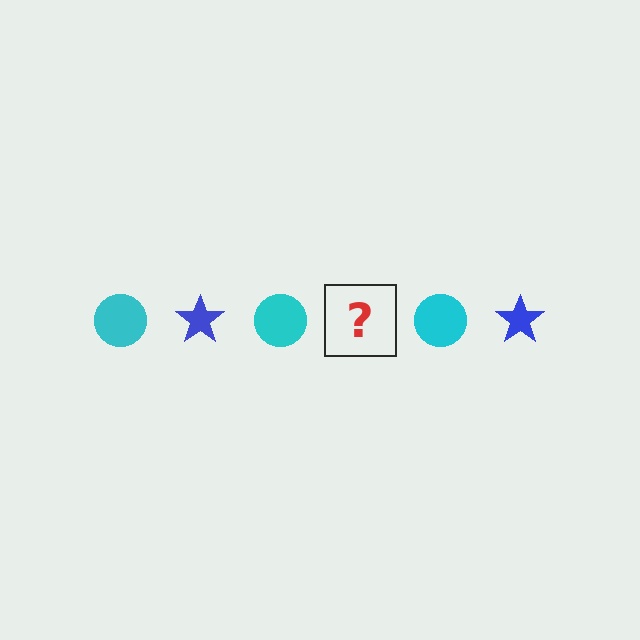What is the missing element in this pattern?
The missing element is a blue star.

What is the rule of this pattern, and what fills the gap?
The rule is that the pattern alternates between cyan circle and blue star. The gap should be filled with a blue star.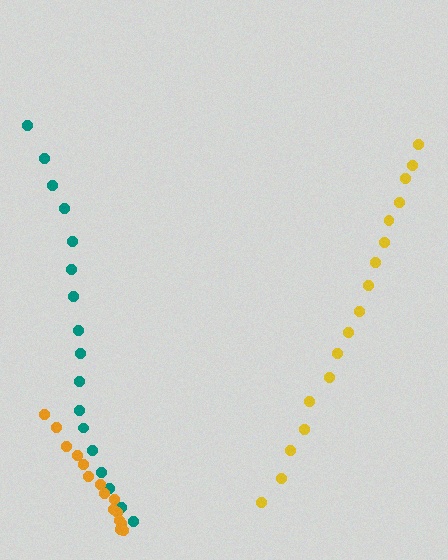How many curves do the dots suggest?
There are 3 distinct paths.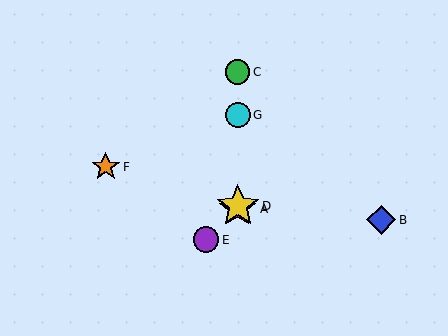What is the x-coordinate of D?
Object D is at x≈238.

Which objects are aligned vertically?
Objects A, C, D, G are aligned vertically.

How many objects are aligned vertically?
4 objects (A, C, D, G) are aligned vertically.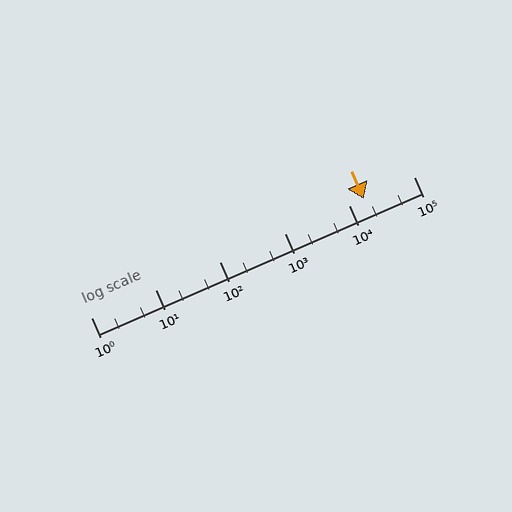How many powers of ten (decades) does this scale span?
The scale spans 5 decades, from 1 to 100000.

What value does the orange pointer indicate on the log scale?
The pointer indicates approximately 17000.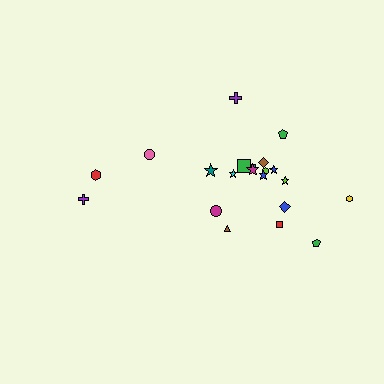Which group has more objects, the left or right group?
The right group.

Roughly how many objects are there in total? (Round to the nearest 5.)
Roughly 20 objects in total.